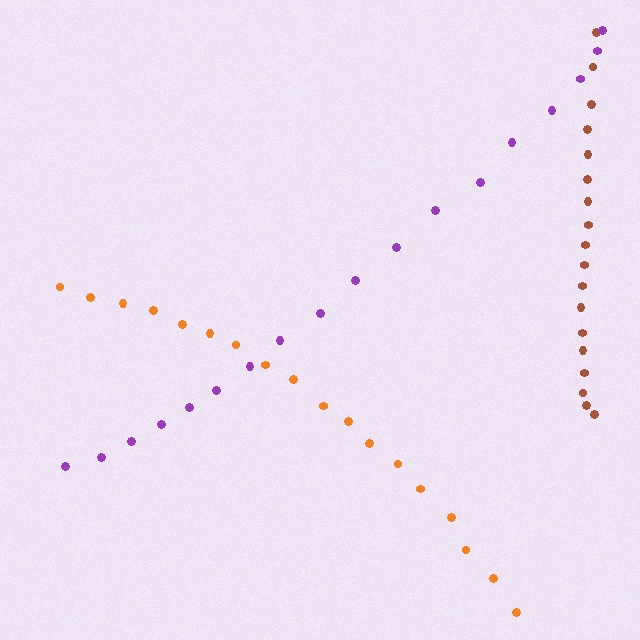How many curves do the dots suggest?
There are 3 distinct paths.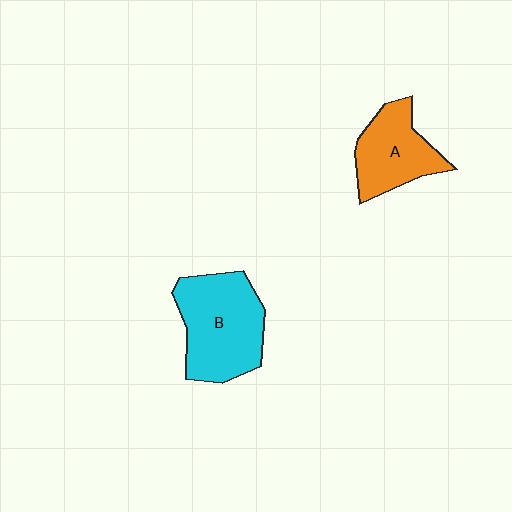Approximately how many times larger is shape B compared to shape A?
Approximately 1.4 times.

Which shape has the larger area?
Shape B (cyan).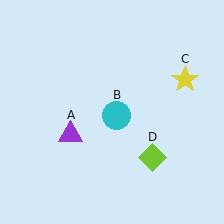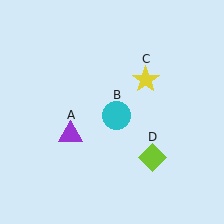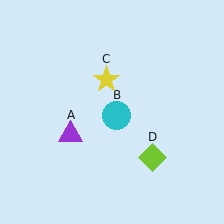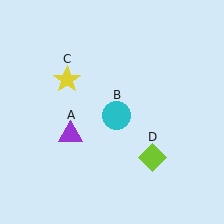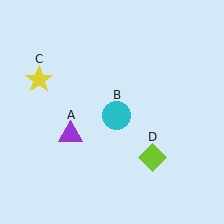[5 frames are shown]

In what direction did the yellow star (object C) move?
The yellow star (object C) moved left.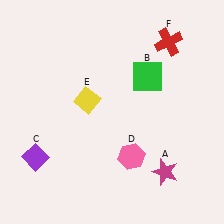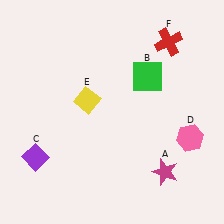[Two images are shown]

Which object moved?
The pink hexagon (D) moved right.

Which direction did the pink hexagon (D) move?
The pink hexagon (D) moved right.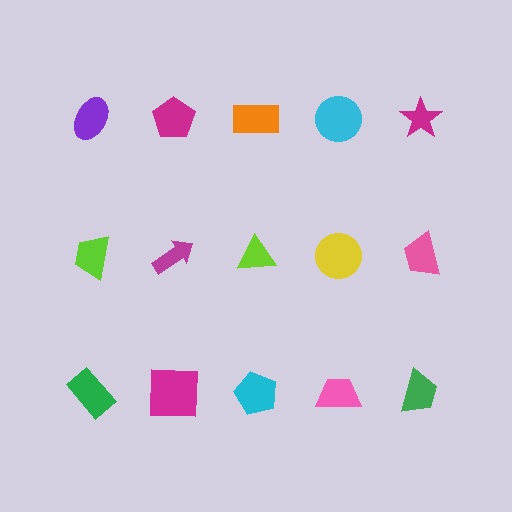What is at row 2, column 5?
A pink trapezoid.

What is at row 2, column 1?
A lime trapezoid.